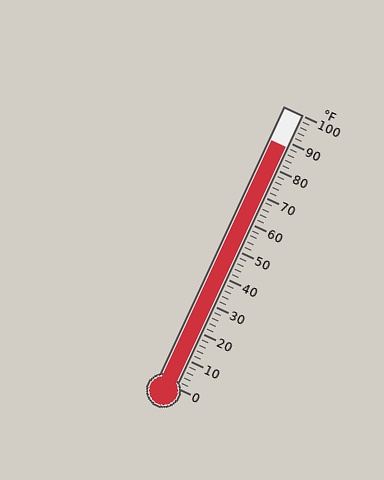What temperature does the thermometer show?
The thermometer shows approximately 88°F.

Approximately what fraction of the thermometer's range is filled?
The thermometer is filled to approximately 90% of its range.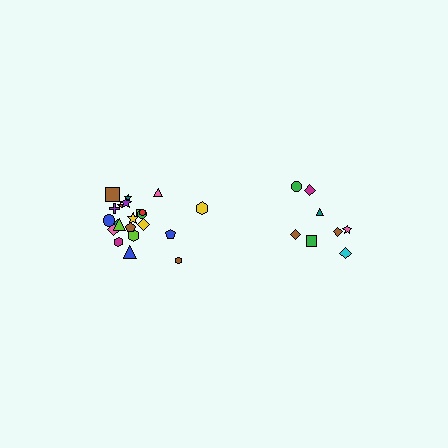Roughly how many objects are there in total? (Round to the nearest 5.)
Roughly 30 objects in total.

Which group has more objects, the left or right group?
The left group.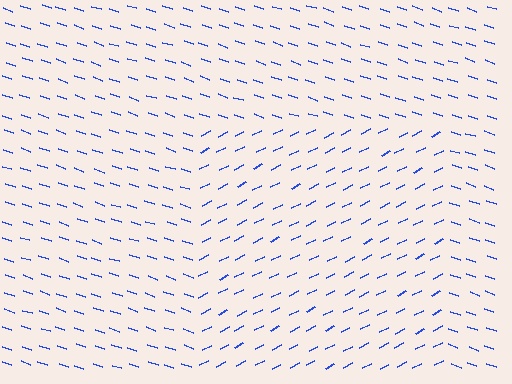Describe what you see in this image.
The image is filled with small blue line segments. A rectangle region in the image has lines oriented differently from the surrounding lines, creating a visible texture boundary.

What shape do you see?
I see a rectangle.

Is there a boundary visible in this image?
Yes, there is a texture boundary formed by a change in line orientation.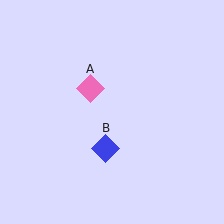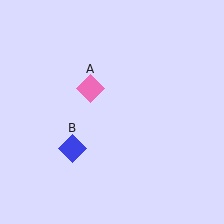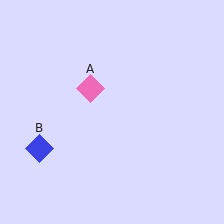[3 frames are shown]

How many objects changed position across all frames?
1 object changed position: blue diamond (object B).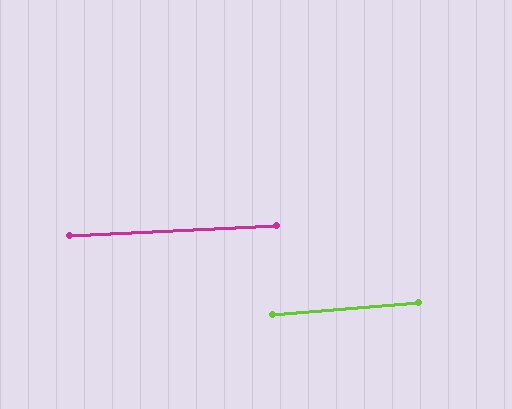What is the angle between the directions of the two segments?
Approximately 2 degrees.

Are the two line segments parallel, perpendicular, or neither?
Parallel — their directions differ by only 1.8°.